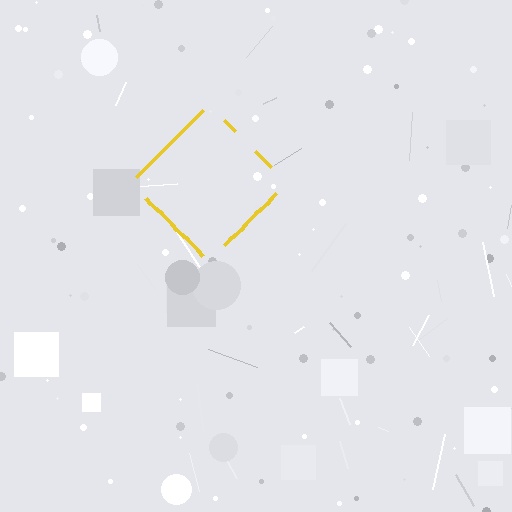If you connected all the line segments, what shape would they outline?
They would outline a diamond.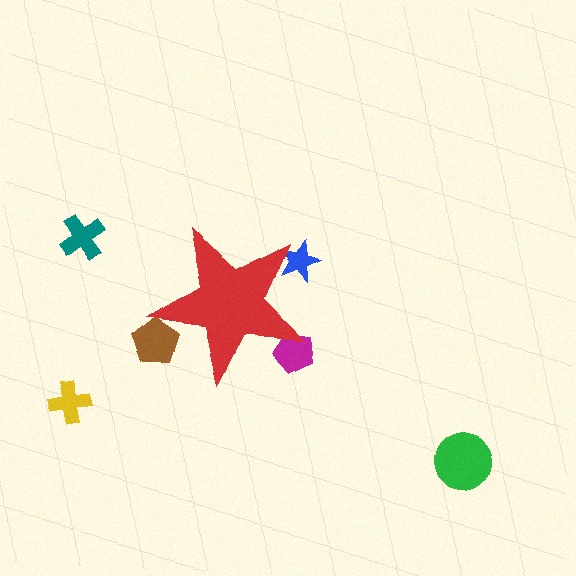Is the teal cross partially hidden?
No, the teal cross is fully visible.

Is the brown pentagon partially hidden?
Yes, the brown pentagon is partially hidden behind the red star.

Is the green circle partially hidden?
No, the green circle is fully visible.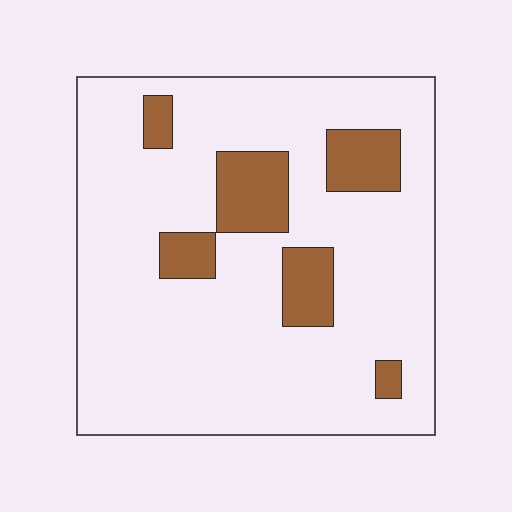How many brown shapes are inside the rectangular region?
6.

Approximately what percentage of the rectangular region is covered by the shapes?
Approximately 15%.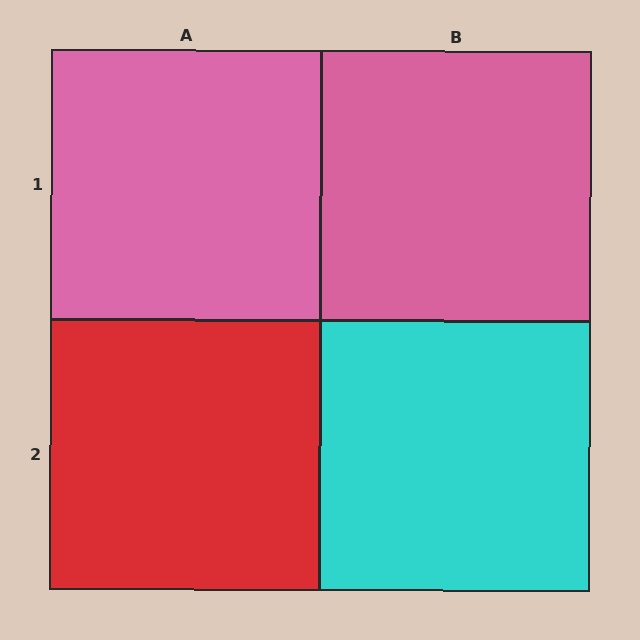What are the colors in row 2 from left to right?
Red, cyan.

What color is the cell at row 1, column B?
Pink.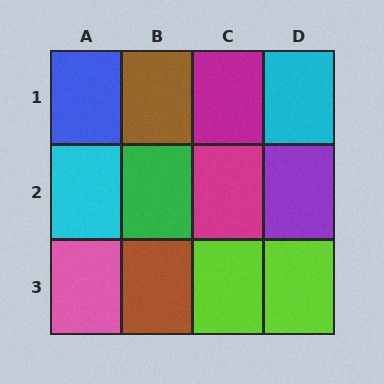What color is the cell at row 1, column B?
Brown.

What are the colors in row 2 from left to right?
Cyan, green, magenta, purple.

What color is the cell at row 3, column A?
Pink.